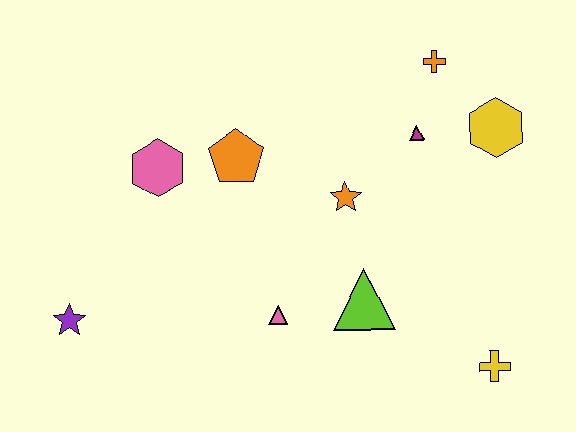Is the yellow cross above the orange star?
No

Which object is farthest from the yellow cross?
The purple star is farthest from the yellow cross.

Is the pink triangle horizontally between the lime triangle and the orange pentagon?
Yes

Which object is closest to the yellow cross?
The lime triangle is closest to the yellow cross.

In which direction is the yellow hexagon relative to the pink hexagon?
The yellow hexagon is to the right of the pink hexagon.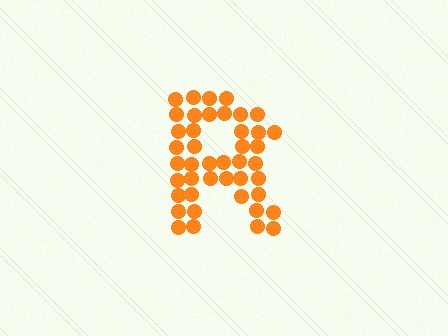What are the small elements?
The small elements are circles.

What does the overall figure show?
The overall figure shows the letter R.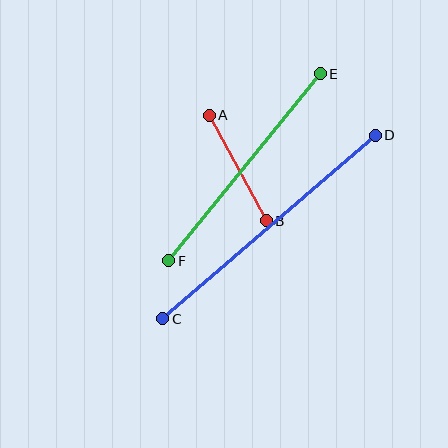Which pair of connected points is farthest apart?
Points C and D are farthest apart.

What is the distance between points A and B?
The distance is approximately 120 pixels.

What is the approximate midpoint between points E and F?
The midpoint is at approximately (245, 167) pixels.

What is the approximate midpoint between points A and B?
The midpoint is at approximately (238, 168) pixels.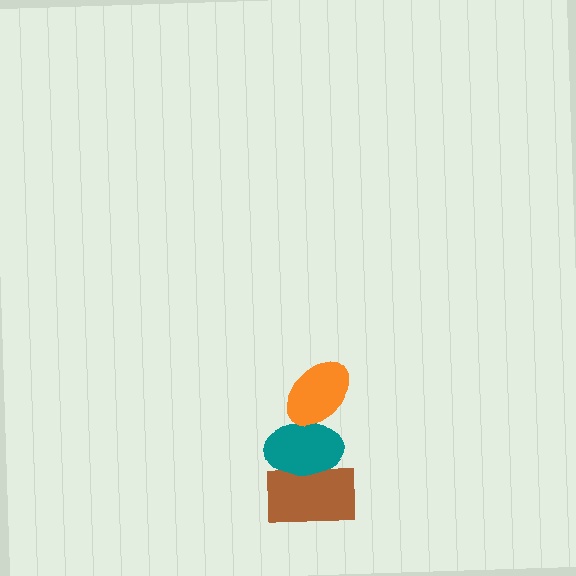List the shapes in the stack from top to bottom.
From top to bottom: the orange ellipse, the teal ellipse, the brown rectangle.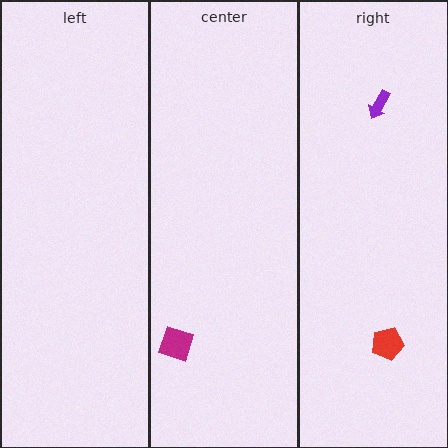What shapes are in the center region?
The magenta diamond.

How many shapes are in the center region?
1.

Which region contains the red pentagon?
The right region.